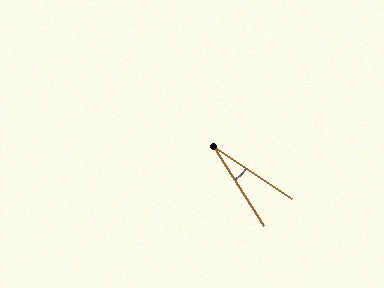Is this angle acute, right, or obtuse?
It is acute.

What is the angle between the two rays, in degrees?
Approximately 24 degrees.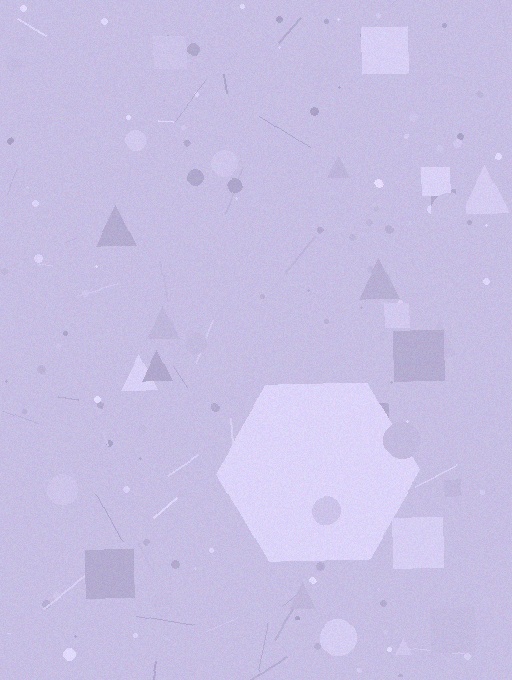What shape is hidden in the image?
A hexagon is hidden in the image.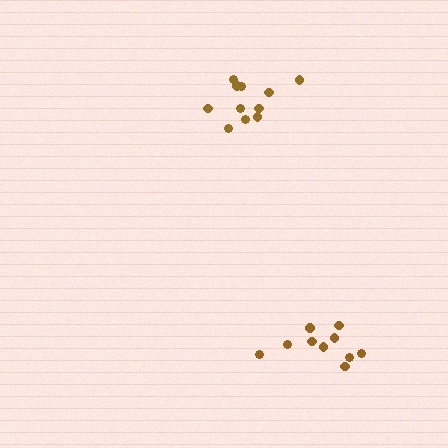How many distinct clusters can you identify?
There are 2 distinct clusters.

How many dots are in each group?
Group 1: 10 dots, Group 2: 11 dots (21 total).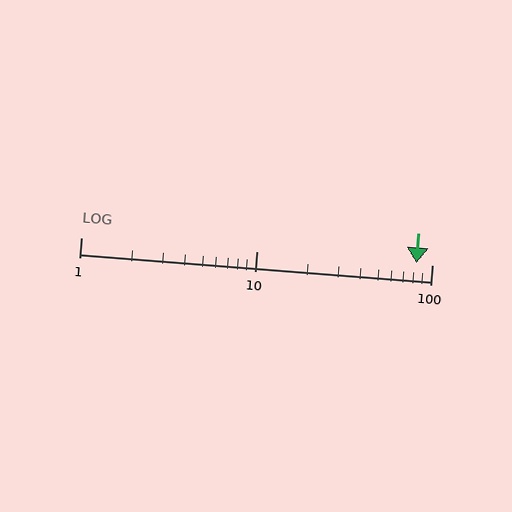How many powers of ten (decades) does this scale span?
The scale spans 2 decades, from 1 to 100.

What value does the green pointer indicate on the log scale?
The pointer indicates approximately 82.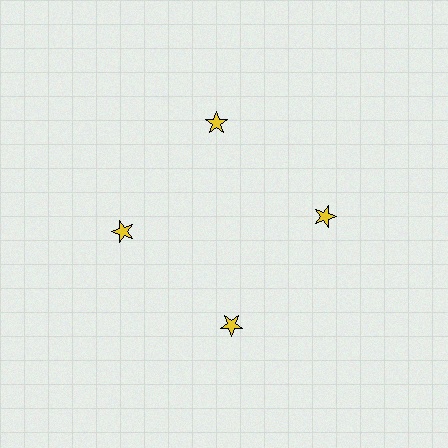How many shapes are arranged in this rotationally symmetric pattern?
There are 4 shapes, arranged in 4 groups of 1.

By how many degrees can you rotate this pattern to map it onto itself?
The pattern maps onto itself every 90 degrees of rotation.